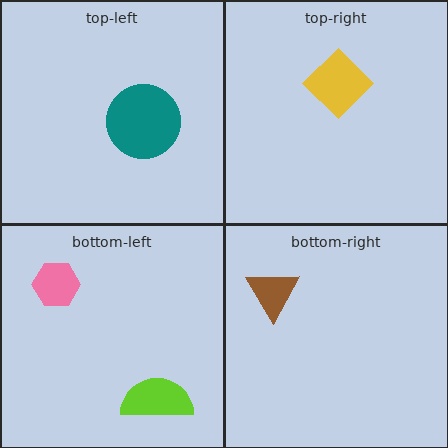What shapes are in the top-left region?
The teal circle.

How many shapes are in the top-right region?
1.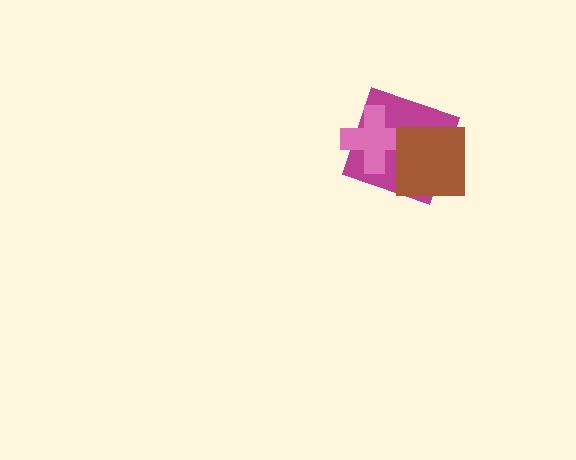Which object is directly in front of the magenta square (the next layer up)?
The pink cross is directly in front of the magenta square.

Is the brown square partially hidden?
No, no other shape covers it.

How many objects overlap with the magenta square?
2 objects overlap with the magenta square.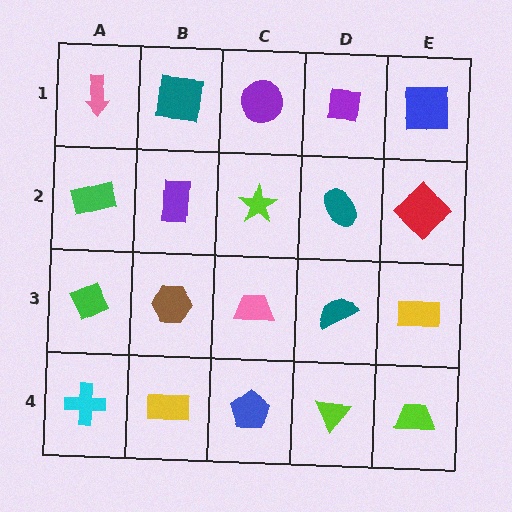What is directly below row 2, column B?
A brown hexagon.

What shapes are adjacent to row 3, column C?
A lime star (row 2, column C), a blue pentagon (row 4, column C), a brown hexagon (row 3, column B), a teal semicircle (row 3, column D).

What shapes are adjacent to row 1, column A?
A green rectangle (row 2, column A), a teal square (row 1, column B).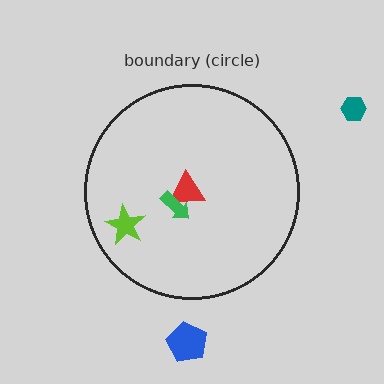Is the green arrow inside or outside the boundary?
Inside.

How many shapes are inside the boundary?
3 inside, 2 outside.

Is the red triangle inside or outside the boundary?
Inside.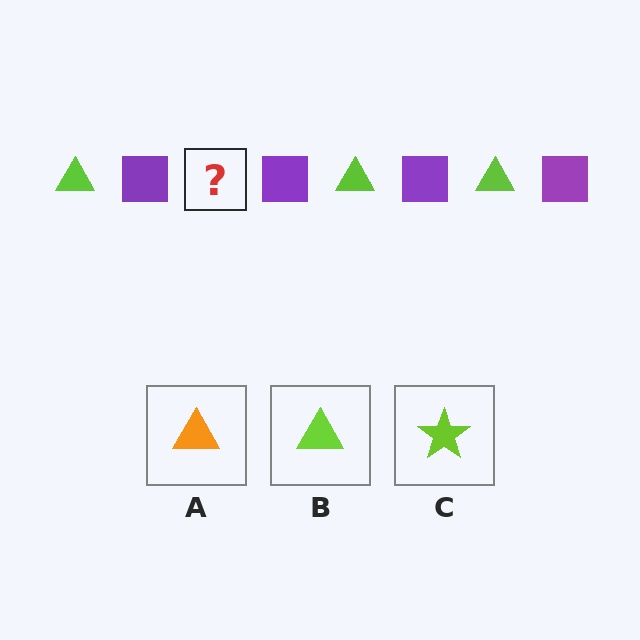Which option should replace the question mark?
Option B.